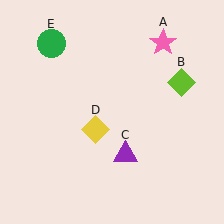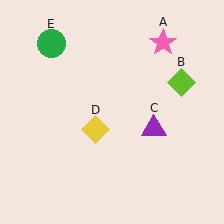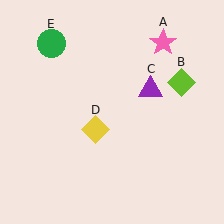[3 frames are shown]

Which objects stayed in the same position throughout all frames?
Pink star (object A) and lime diamond (object B) and yellow diamond (object D) and green circle (object E) remained stationary.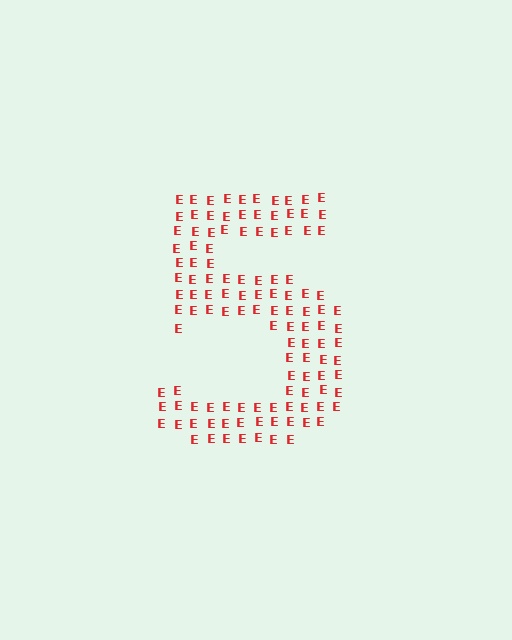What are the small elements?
The small elements are letter E's.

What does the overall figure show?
The overall figure shows the digit 5.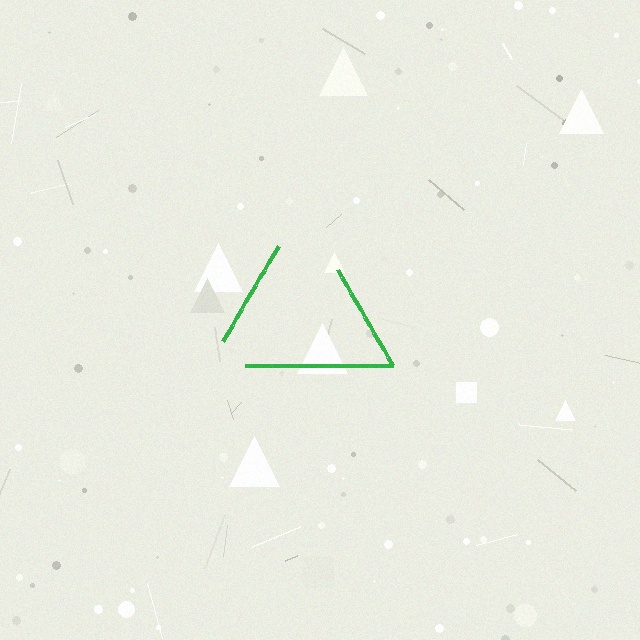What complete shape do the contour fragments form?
The contour fragments form a triangle.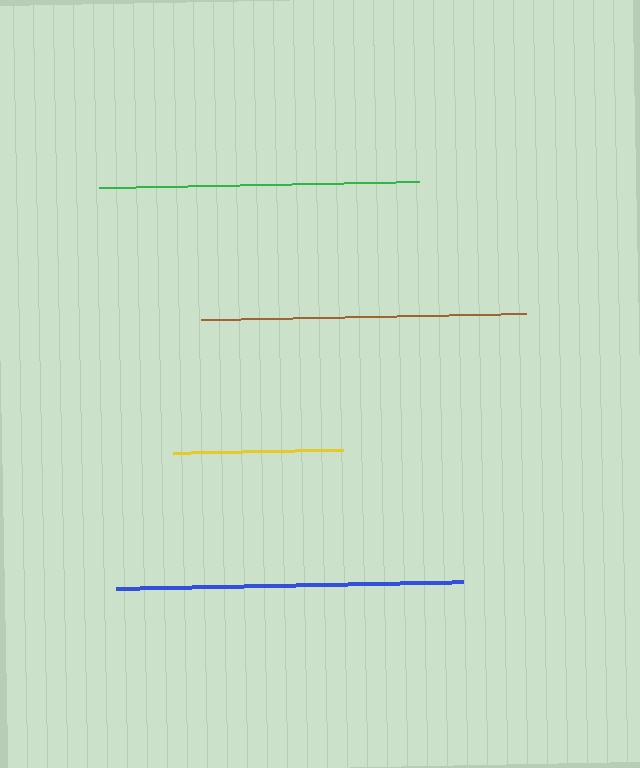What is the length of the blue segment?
The blue segment is approximately 346 pixels long.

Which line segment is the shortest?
The yellow line is the shortest at approximately 171 pixels.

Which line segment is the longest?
The blue line is the longest at approximately 346 pixels.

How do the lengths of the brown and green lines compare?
The brown and green lines are approximately the same length.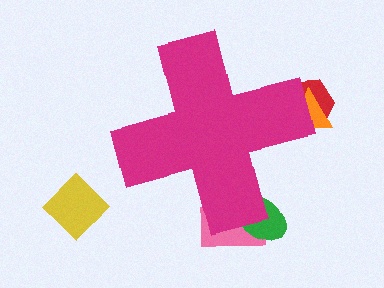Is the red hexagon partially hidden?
Yes, the red hexagon is partially hidden behind the magenta cross.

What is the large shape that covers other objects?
A magenta cross.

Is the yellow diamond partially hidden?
No, the yellow diamond is fully visible.